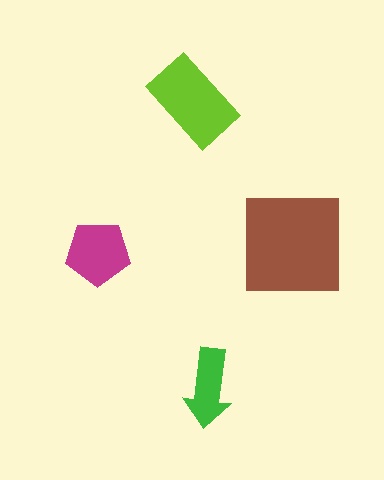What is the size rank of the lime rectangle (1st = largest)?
2nd.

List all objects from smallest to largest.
The green arrow, the magenta pentagon, the lime rectangle, the brown square.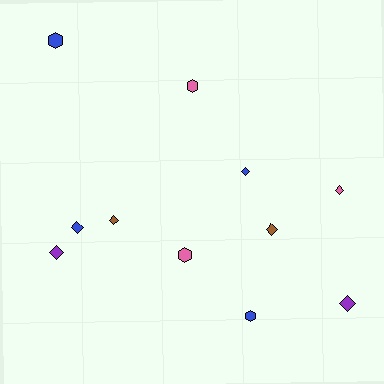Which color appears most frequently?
Blue, with 4 objects.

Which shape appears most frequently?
Diamond, with 7 objects.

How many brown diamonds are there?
There are 2 brown diamonds.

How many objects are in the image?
There are 11 objects.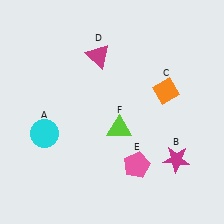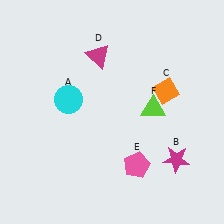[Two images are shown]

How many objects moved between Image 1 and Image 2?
2 objects moved between the two images.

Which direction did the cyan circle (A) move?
The cyan circle (A) moved up.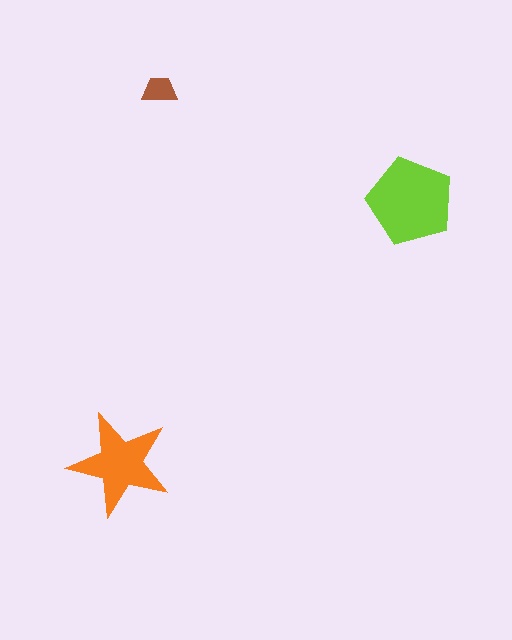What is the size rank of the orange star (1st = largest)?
2nd.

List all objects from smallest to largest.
The brown trapezoid, the orange star, the lime pentagon.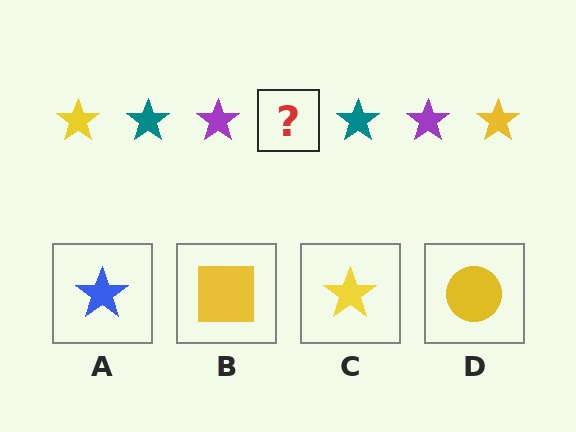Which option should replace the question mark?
Option C.